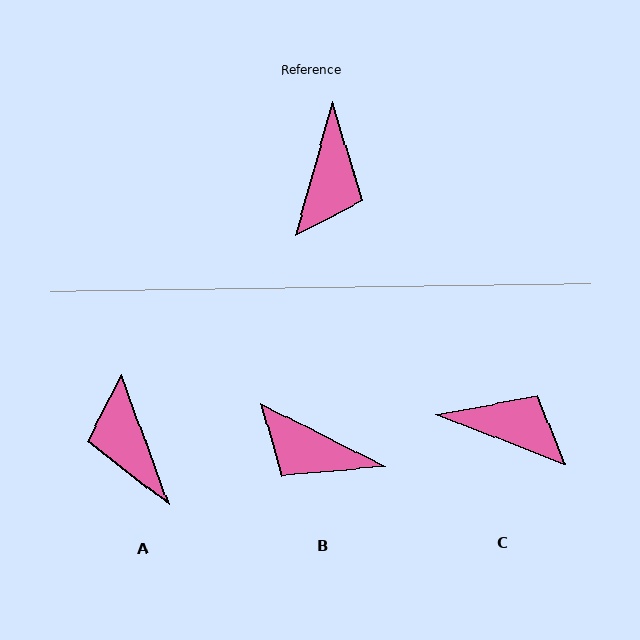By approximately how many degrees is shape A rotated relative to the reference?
Approximately 144 degrees clockwise.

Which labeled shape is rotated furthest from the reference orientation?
A, about 144 degrees away.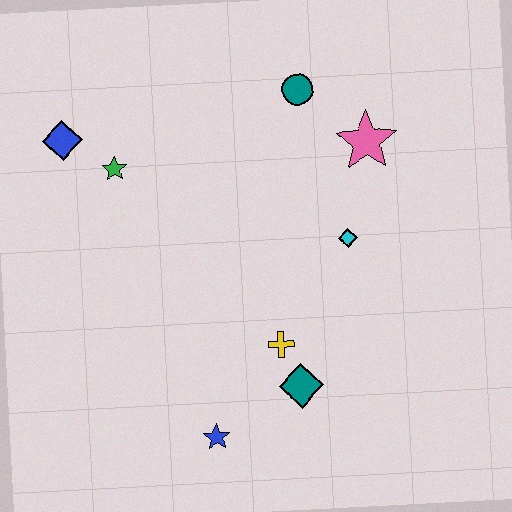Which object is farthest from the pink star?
The blue star is farthest from the pink star.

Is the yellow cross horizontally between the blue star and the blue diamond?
No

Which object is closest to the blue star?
The teal diamond is closest to the blue star.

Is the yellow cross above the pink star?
No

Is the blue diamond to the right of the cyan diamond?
No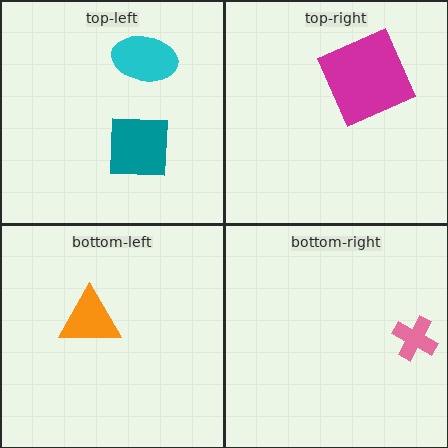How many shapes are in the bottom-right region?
1.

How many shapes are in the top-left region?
2.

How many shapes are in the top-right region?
1.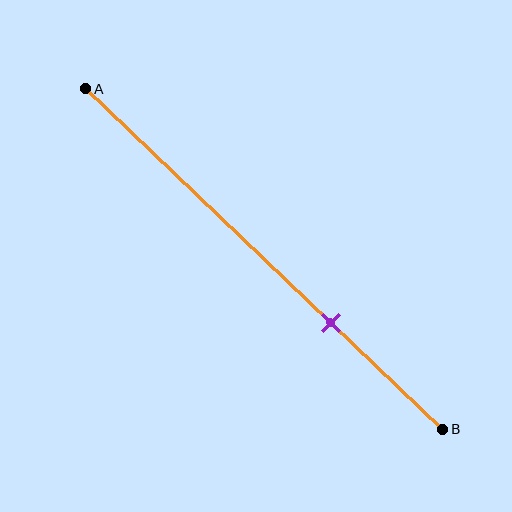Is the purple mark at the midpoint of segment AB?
No, the mark is at about 70% from A, not at the 50% midpoint.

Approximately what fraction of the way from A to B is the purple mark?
The purple mark is approximately 70% of the way from A to B.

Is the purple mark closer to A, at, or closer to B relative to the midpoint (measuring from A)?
The purple mark is closer to point B than the midpoint of segment AB.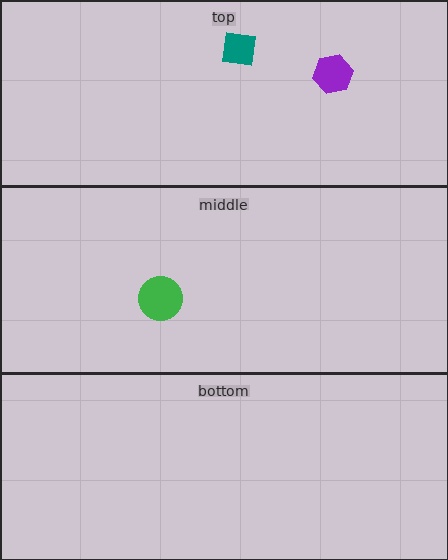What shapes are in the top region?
The purple hexagon, the teal square.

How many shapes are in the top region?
2.